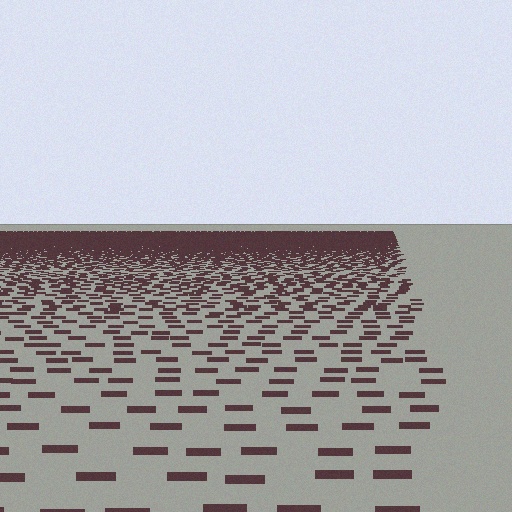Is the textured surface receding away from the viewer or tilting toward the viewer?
The surface is receding away from the viewer. Texture elements get smaller and denser toward the top.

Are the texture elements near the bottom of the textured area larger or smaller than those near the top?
Larger. Near the bottom, elements are closer to the viewer and appear at a bigger on-screen size.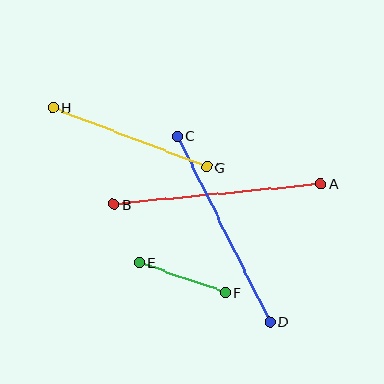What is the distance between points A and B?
The distance is approximately 208 pixels.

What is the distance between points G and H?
The distance is approximately 165 pixels.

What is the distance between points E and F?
The distance is approximately 91 pixels.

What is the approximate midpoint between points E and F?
The midpoint is at approximately (182, 278) pixels.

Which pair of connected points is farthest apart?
Points A and B are farthest apart.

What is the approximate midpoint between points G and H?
The midpoint is at approximately (130, 137) pixels.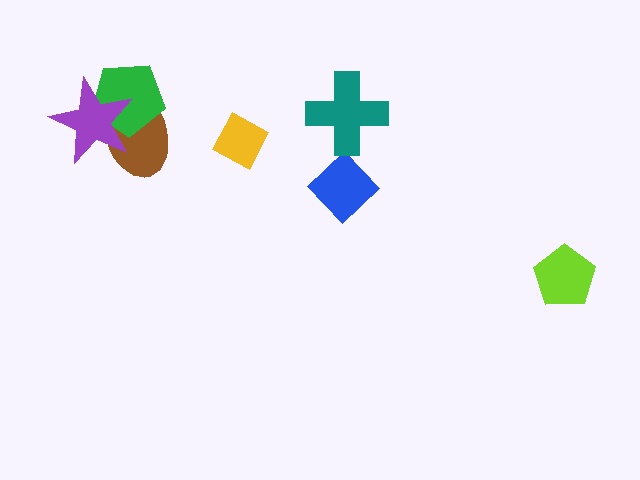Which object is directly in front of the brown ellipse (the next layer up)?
The green pentagon is directly in front of the brown ellipse.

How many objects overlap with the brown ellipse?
2 objects overlap with the brown ellipse.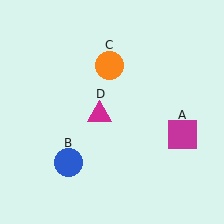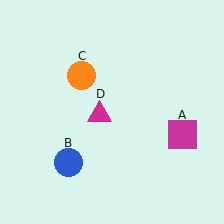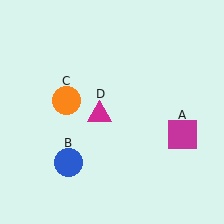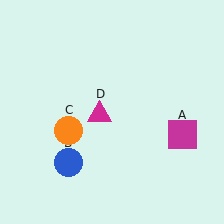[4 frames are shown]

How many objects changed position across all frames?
1 object changed position: orange circle (object C).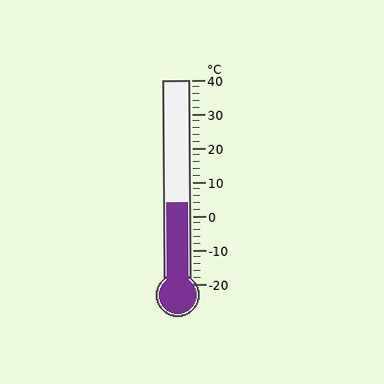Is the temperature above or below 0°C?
The temperature is above 0°C.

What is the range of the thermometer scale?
The thermometer scale ranges from -20°C to 40°C.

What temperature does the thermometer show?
The thermometer shows approximately 4°C.